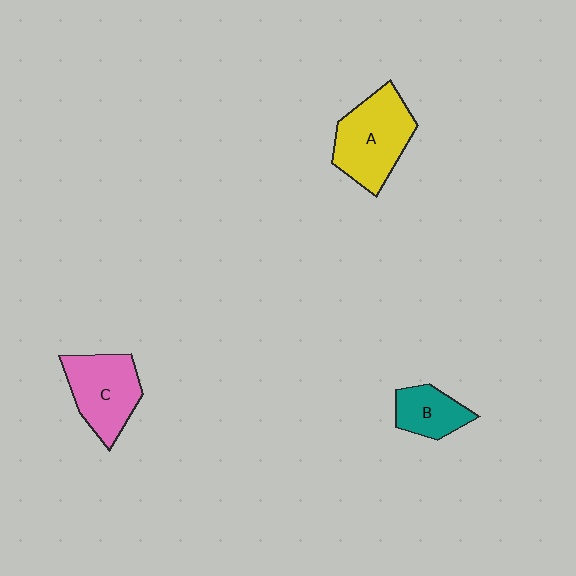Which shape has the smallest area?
Shape B (teal).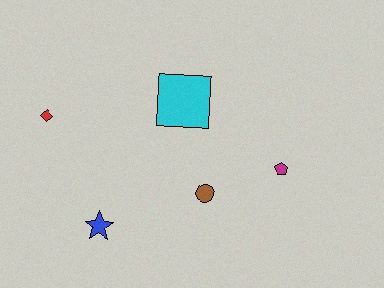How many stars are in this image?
There is 1 star.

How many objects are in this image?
There are 5 objects.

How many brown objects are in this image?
There is 1 brown object.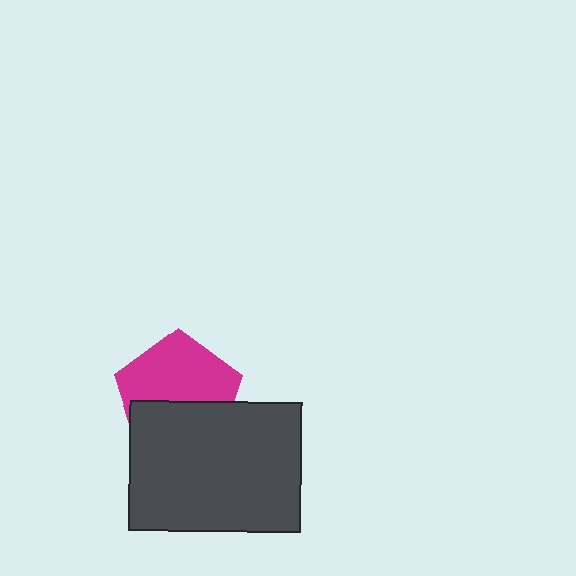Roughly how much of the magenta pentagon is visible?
About half of it is visible (roughly 57%).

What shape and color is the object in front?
The object in front is a dark gray rectangle.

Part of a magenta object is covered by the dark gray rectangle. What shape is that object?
It is a pentagon.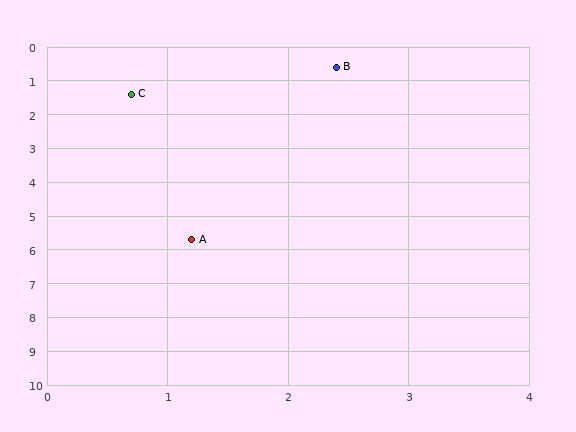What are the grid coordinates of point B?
Point B is at approximately (2.4, 0.6).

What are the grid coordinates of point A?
Point A is at approximately (1.2, 5.7).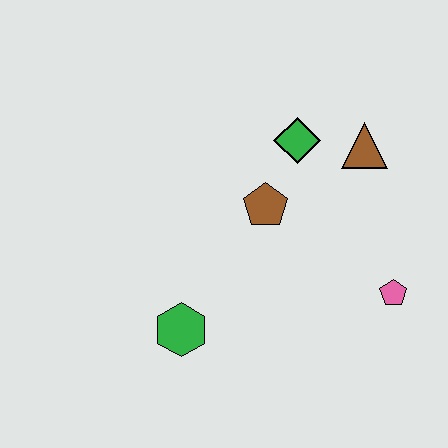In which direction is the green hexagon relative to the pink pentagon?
The green hexagon is to the left of the pink pentagon.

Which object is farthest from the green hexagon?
The brown triangle is farthest from the green hexagon.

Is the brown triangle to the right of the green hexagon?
Yes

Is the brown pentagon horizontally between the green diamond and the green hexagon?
Yes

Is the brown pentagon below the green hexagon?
No